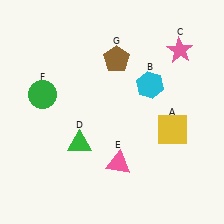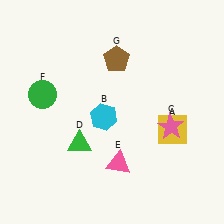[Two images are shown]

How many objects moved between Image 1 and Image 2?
2 objects moved between the two images.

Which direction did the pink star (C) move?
The pink star (C) moved down.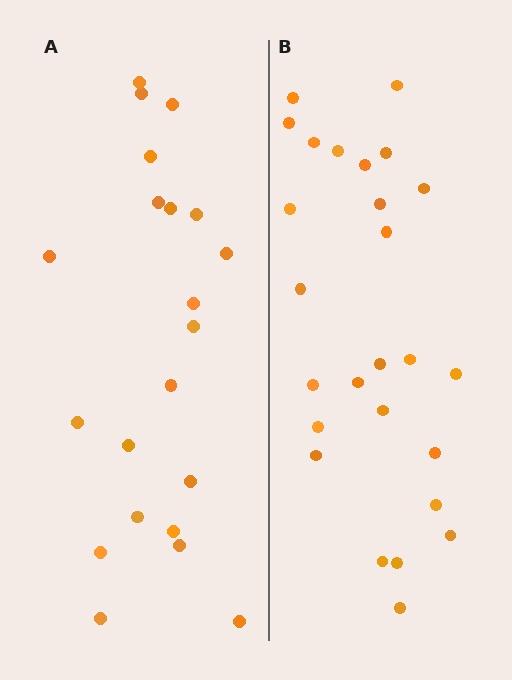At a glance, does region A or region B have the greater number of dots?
Region B (the right region) has more dots.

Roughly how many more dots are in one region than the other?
Region B has about 5 more dots than region A.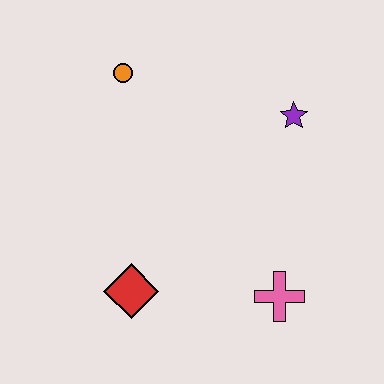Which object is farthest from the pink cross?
The orange circle is farthest from the pink cross.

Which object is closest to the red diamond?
The pink cross is closest to the red diamond.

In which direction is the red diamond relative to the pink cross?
The red diamond is to the left of the pink cross.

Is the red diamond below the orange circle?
Yes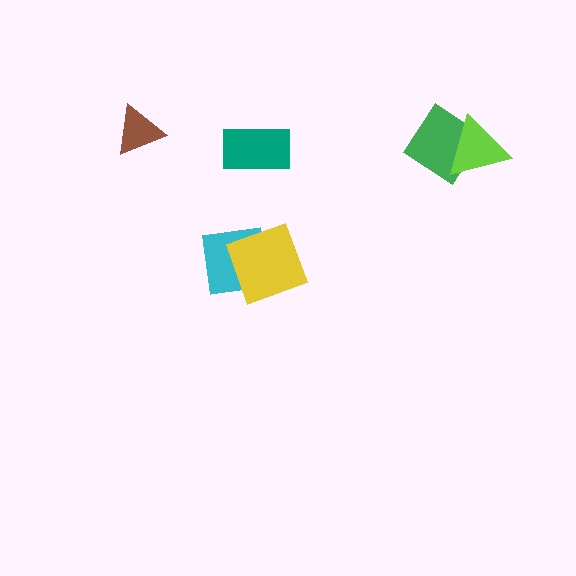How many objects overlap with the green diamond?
1 object overlaps with the green diamond.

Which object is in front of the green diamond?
The lime triangle is in front of the green diamond.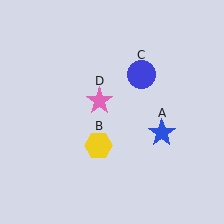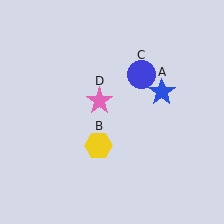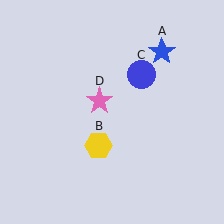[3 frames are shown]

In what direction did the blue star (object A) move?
The blue star (object A) moved up.